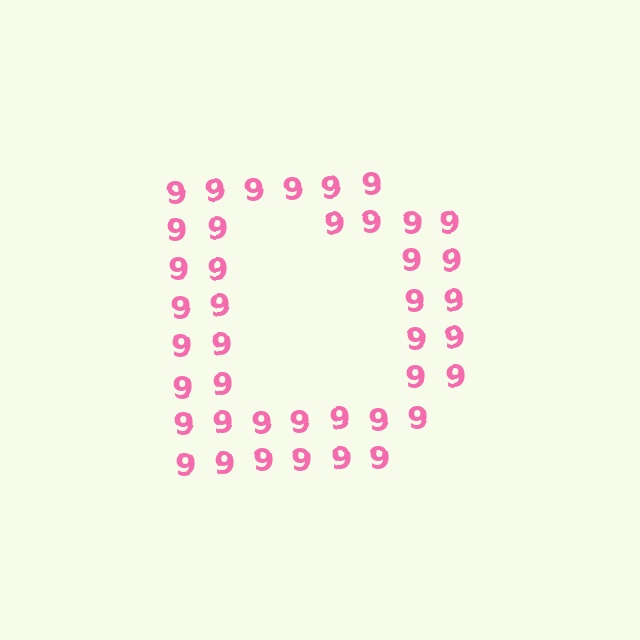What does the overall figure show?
The overall figure shows the letter D.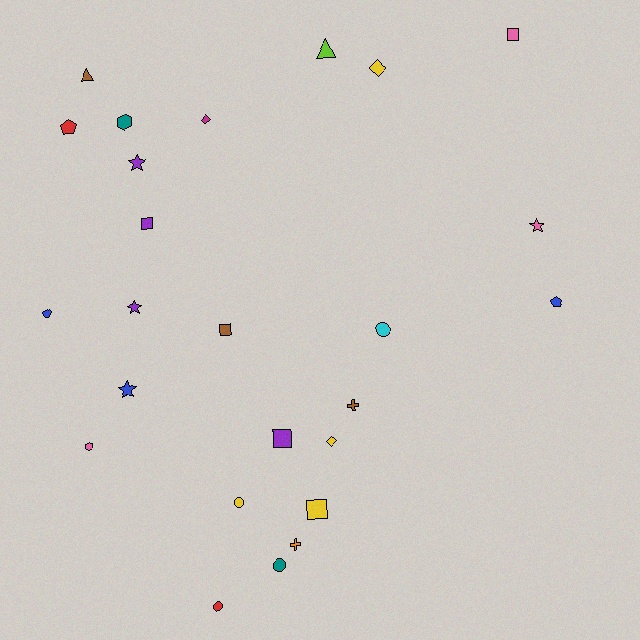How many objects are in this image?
There are 25 objects.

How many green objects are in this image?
There are no green objects.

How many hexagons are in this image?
There are 2 hexagons.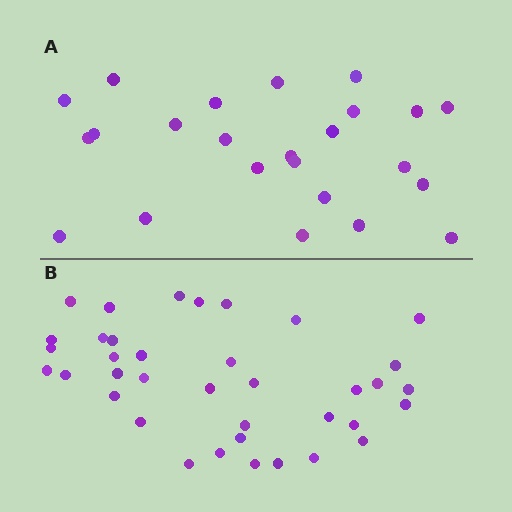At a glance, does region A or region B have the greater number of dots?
Region B (the bottom region) has more dots.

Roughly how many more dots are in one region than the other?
Region B has approximately 15 more dots than region A.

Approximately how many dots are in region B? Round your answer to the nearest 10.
About 40 dots. (The exact count is 37, which rounds to 40.)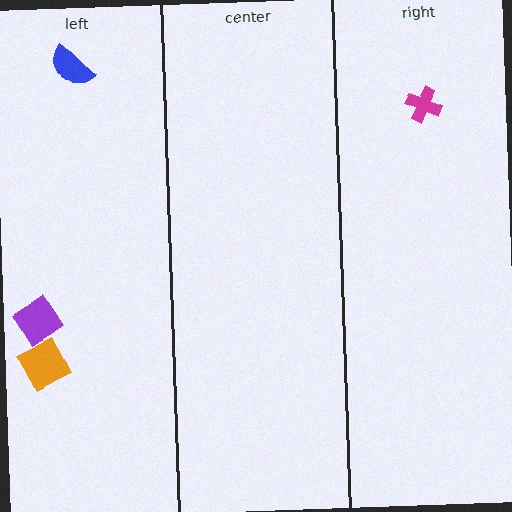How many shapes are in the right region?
1.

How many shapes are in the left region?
3.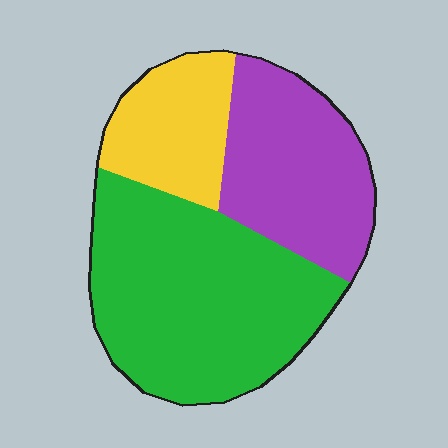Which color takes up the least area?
Yellow, at roughly 20%.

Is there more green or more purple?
Green.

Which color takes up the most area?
Green, at roughly 50%.